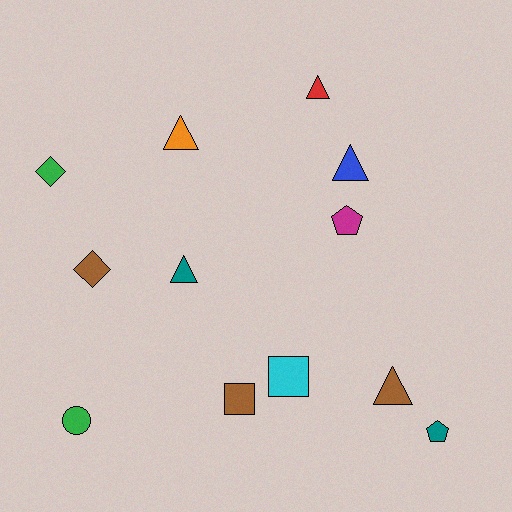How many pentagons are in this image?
There are 2 pentagons.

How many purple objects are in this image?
There are no purple objects.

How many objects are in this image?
There are 12 objects.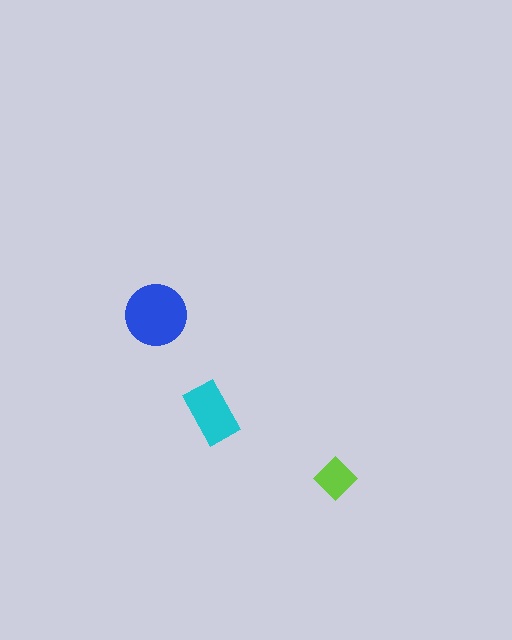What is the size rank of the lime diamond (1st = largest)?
3rd.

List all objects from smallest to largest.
The lime diamond, the cyan rectangle, the blue circle.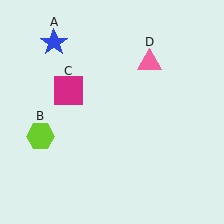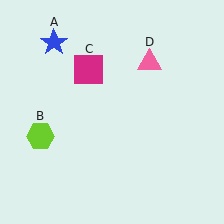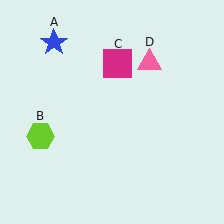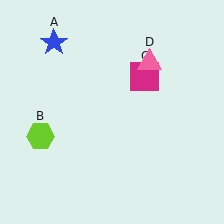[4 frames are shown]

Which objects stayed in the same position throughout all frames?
Blue star (object A) and lime hexagon (object B) and pink triangle (object D) remained stationary.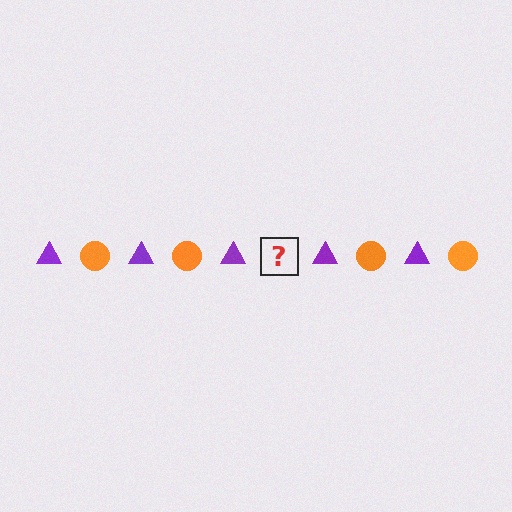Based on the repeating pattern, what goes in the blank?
The blank should be an orange circle.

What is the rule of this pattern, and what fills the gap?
The rule is that the pattern alternates between purple triangle and orange circle. The gap should be filled with an orange circle.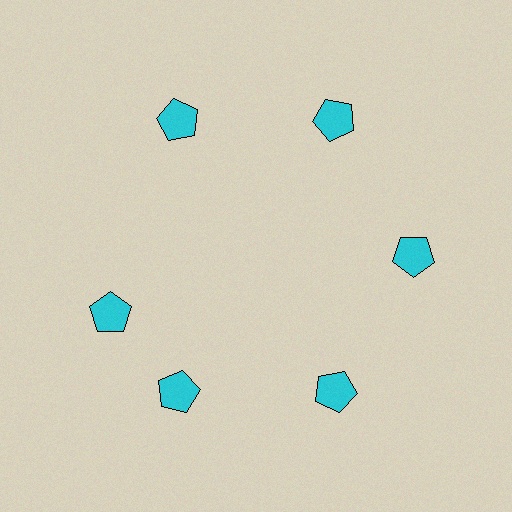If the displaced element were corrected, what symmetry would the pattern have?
It would have 6-fold rotational symmetry — the pattern would map onto itself every 60 degrees.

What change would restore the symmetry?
The symmetry would be restored by rotating it back into even spacing with its neighbors so that all 6 pentagons sit at equal angles and equal distance from the center.